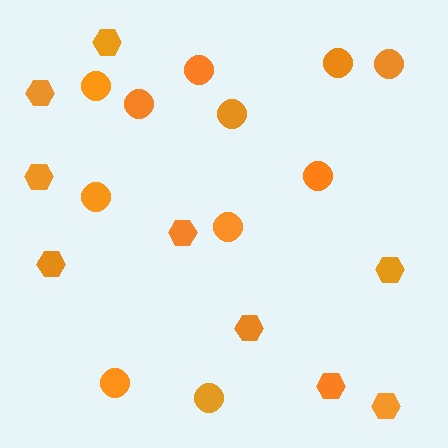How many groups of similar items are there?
There are 2 groups: one group of circles (11) and one group of hexagons (9).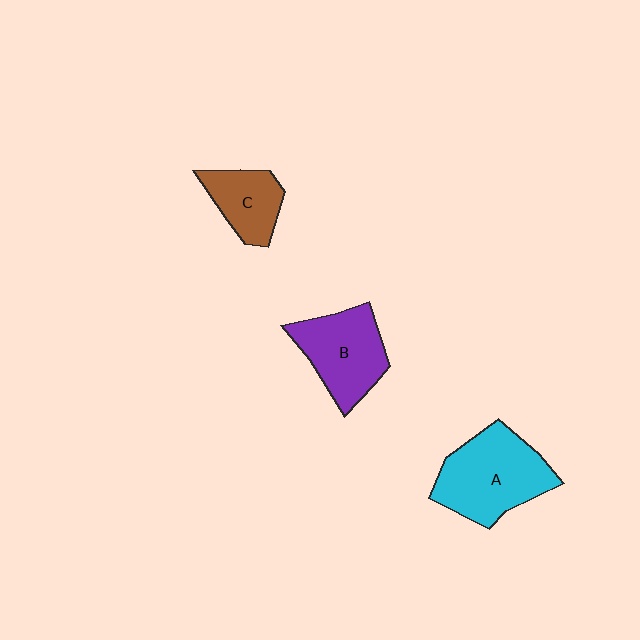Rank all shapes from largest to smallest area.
From largest to smallest: A (cyan), B (purple), C (brown).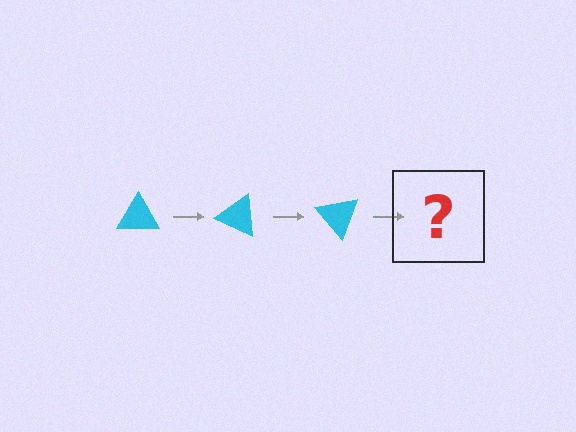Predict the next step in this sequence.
The next step is a cyan triangle rotated 75 degrees.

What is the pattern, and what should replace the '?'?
The pattern is that the triangle rotates 25 degrees each step. The '?' should be a cyan triangle rotated 75 degrees.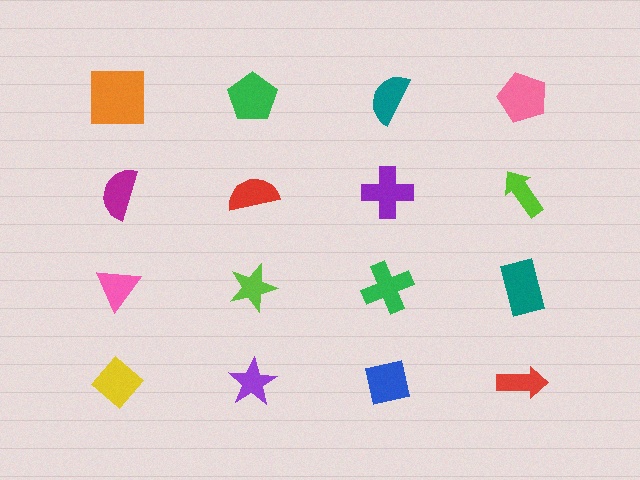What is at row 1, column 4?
A pink pentagon.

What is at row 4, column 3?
A blue square.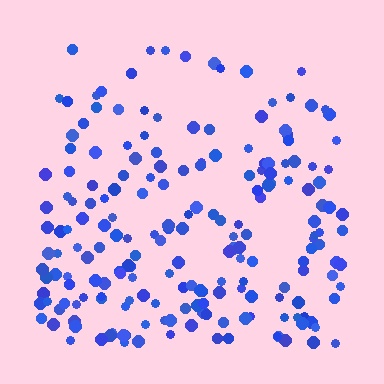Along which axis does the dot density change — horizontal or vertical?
Vertical.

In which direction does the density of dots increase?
From top to bottom, with the bottom side densest.